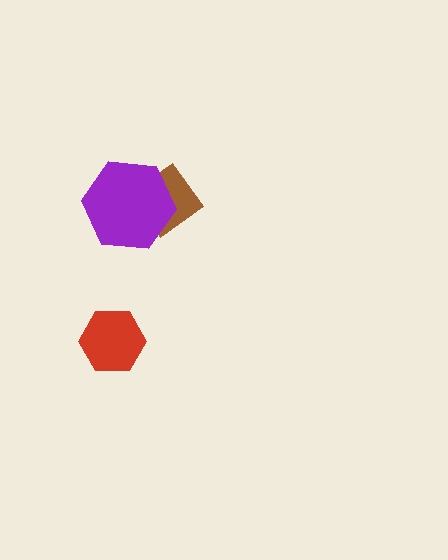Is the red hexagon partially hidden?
No, no other shape covers it.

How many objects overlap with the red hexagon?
0 objects overlap with the red hexagon.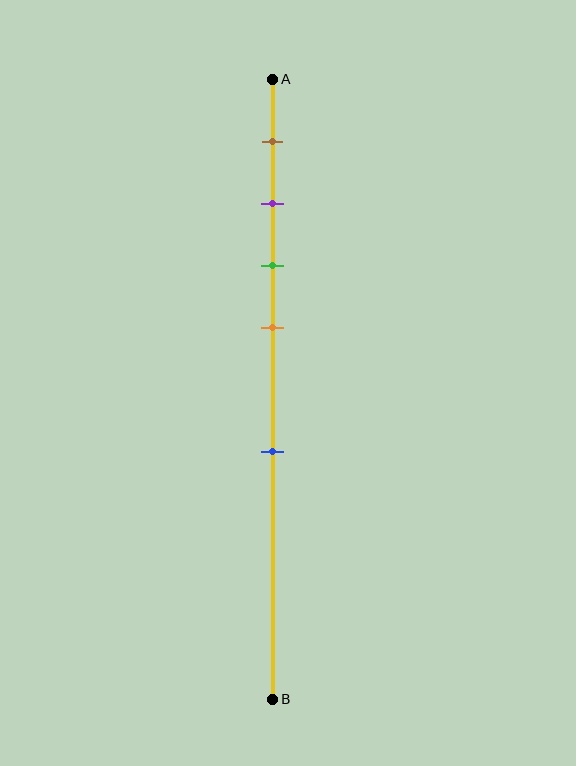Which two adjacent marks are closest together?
The purple and green marks are the closest adjacent pair.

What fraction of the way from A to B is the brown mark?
The brown mark is approximately 10% (0.1) of the way from A to B.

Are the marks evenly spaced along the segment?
No, the marks are not evenly spaced.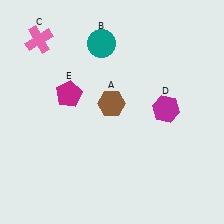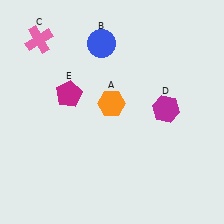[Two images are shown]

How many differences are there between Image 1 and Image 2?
There are 2 differences between the two images.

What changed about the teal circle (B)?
In Image 1, B is teal. In Image 2, it changed to blue.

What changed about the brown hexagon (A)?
In Image 1, A is brown. In Image 2, it changed to orange.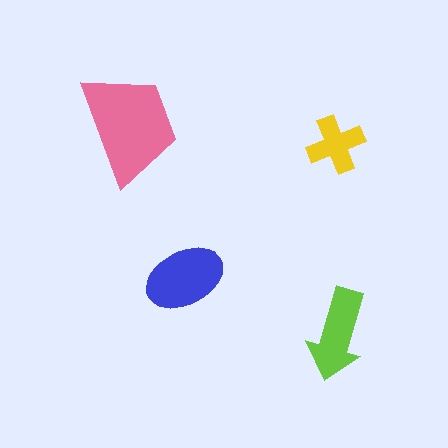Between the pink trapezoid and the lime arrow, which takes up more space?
The pink trapezoid.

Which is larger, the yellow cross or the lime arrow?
The lime arrow.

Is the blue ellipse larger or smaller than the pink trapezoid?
Smaller.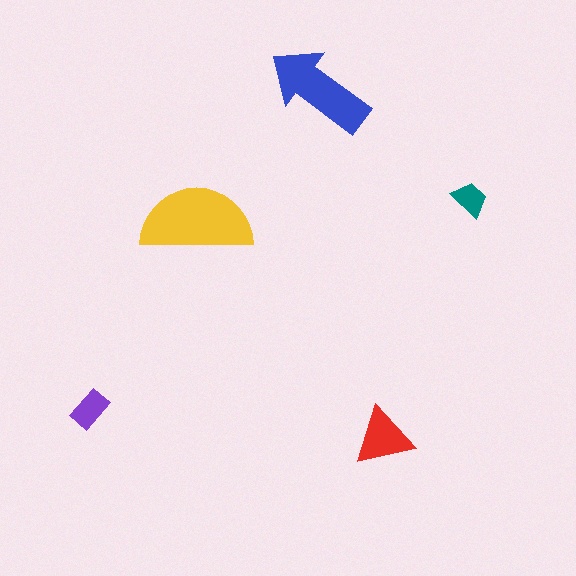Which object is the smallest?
The teal trapezoid.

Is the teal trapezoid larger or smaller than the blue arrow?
Smaller.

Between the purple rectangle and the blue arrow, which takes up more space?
The blue arrow.